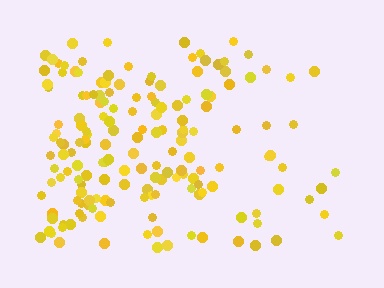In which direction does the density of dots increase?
From right to left, with the left side densest.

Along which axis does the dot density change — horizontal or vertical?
Horizontal.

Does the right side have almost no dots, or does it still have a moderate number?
Still a moderate number, just noticeably fewer than the left.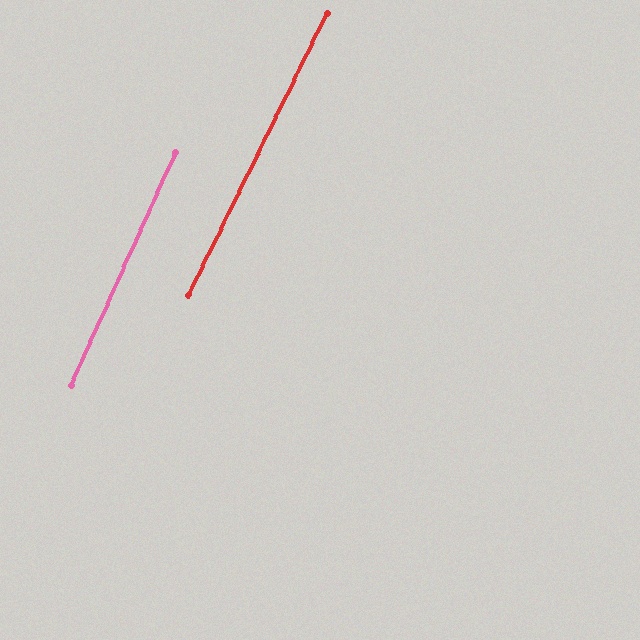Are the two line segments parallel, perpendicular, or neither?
Parallel — their directions differ by only 1.9°.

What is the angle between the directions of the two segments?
Approximately 2 degrees.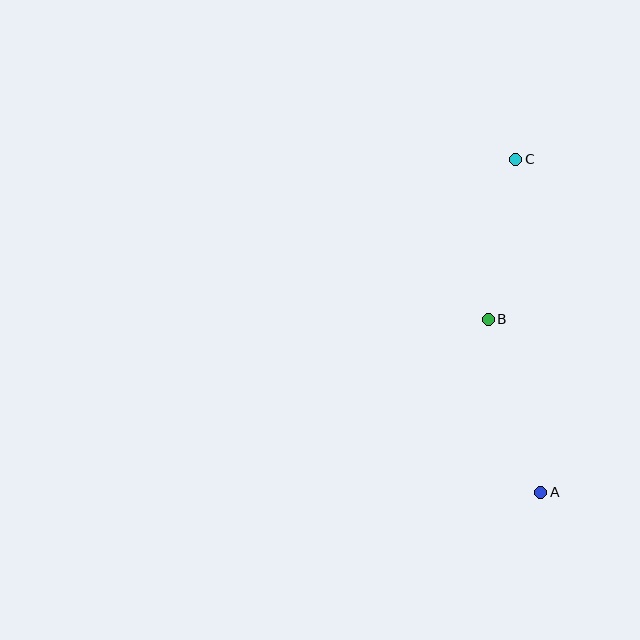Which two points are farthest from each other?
Points A and C are farthest from each other.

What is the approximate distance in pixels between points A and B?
The distance between A and B is approximately 180 pixels.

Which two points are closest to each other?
Points B and C are closest to each other.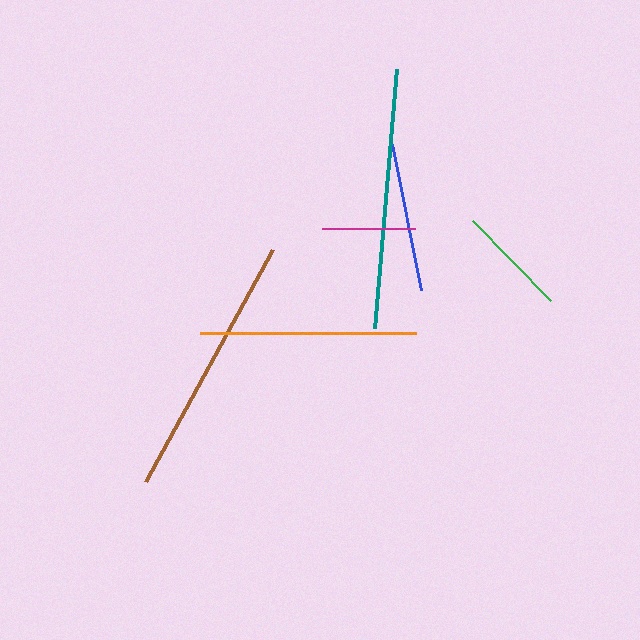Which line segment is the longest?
The brown line is the longest at approximately 264 pixels.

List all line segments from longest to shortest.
From longest to shortest: brown, teal, orange, blue, green, magenta.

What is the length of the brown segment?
The brown segment is approximately 264 pixels long.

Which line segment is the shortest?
The magenta line is the shortest at approximately 93 pixels.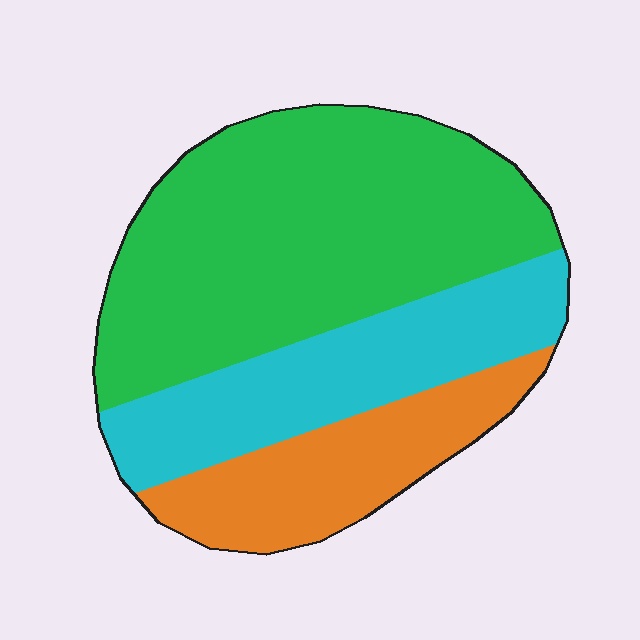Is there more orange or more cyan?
Cyan.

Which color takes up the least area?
Orange, at roughly 20%.